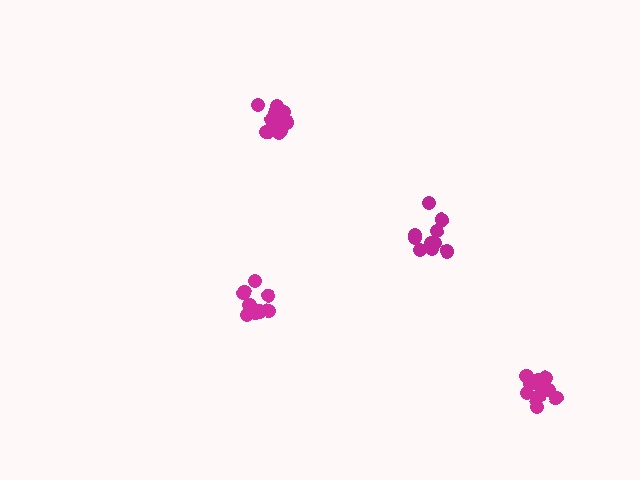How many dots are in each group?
Group 1: 9 dots, Group 2: 13 dots, Group 3: 13 dots, Group 4: 10 dots (45 total).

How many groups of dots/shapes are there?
There are 4 groups.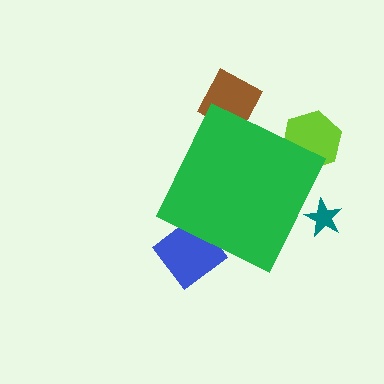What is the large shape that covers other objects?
A green diamond.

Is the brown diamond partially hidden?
Yes, the brown diamond is partially hidden behind the green diamond.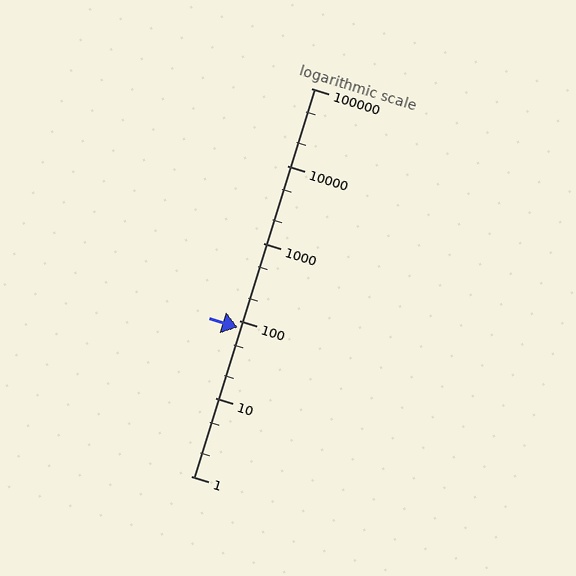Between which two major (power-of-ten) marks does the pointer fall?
The pointer is between 10 and 100.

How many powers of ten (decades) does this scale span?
The scale spans 5 decades, from 1 to 100000.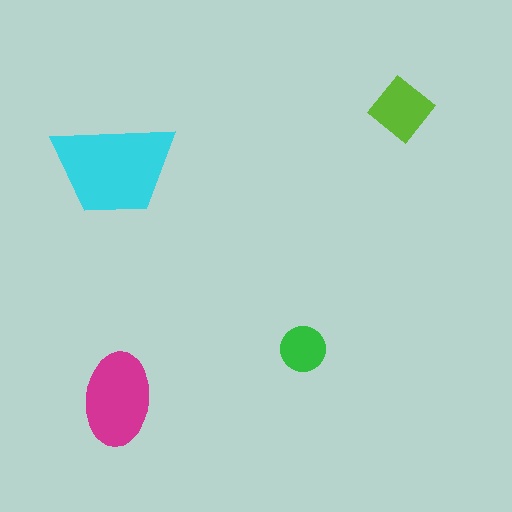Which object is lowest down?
The magenta ellipse is bottommost.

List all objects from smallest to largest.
The green circle, the lime diamond, the magenta ellipse, the cyan trapezoid.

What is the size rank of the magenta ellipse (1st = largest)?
2nd.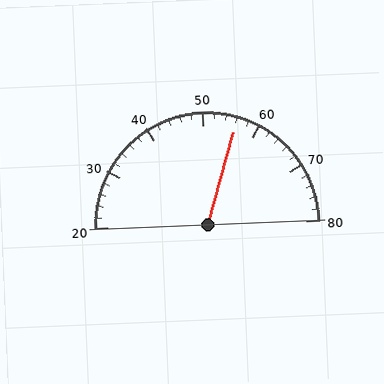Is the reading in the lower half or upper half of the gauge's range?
The reading is in the upper half of the range (20 to 80).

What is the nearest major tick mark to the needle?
The nearest major tick mark is 60.